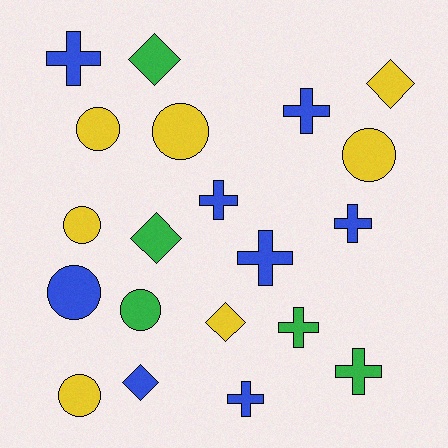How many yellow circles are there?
There are 5 yellow circles.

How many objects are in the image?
There are 20 objects.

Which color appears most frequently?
Blue, with 8 objects.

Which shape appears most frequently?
Cross, with 8 objects.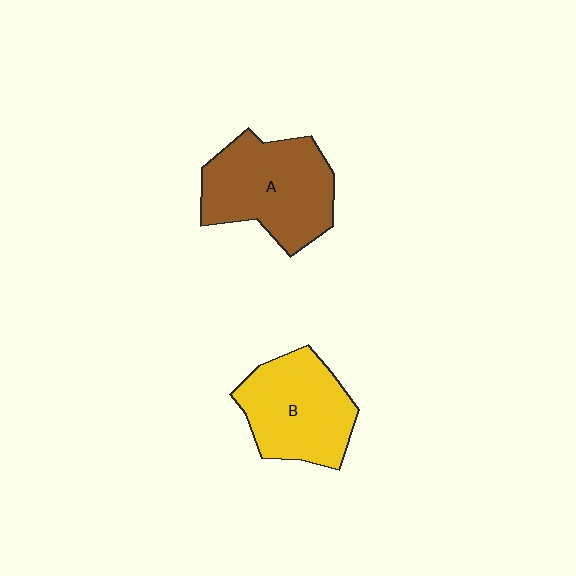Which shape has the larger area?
Shape A (brown).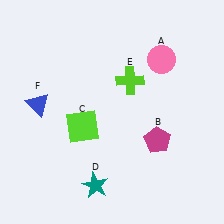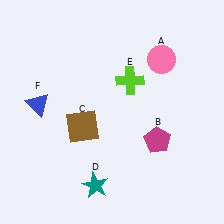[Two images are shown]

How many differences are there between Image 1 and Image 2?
There is 1 difference between the two images.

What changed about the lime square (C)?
In Image 1, C is lime. In Image 2, it changed to brown.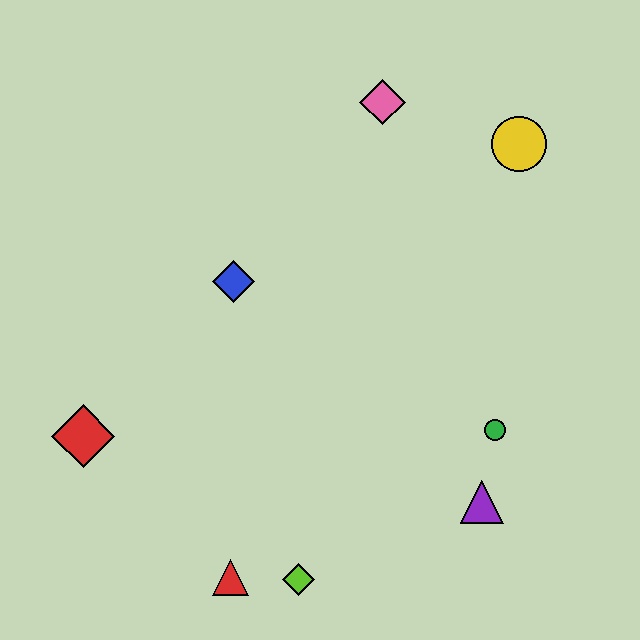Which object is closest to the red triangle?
The lime diamond is closest to the red triangle.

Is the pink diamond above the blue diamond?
Yes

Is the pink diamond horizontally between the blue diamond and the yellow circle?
Yes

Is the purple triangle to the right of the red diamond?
Yes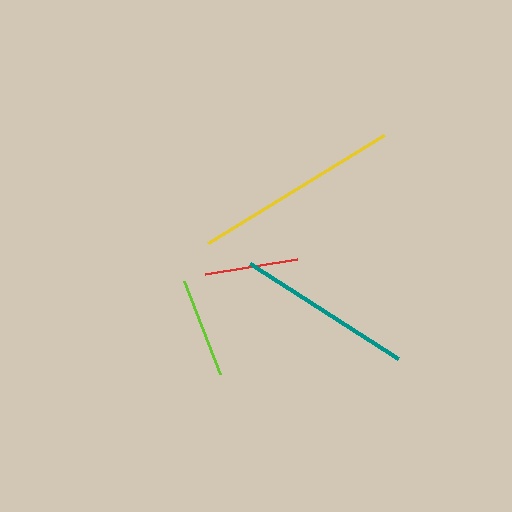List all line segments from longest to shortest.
From longest to shortest: yellow, teal, lime, red.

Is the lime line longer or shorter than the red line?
The lime line is longer than the red line.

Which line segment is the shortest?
The red line is the shortest at approximately 93 pixels.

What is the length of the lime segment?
The lime segment is approximately 100 pixels long.